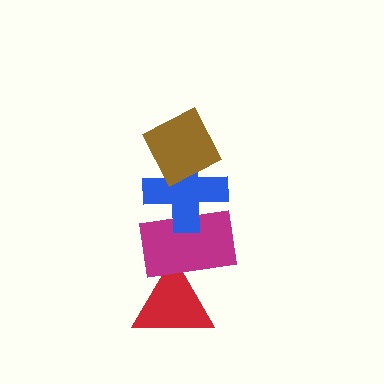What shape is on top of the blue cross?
The brown diamond is on top of the blue cross.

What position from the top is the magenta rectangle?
The magenta rectangle is 3rd from the top.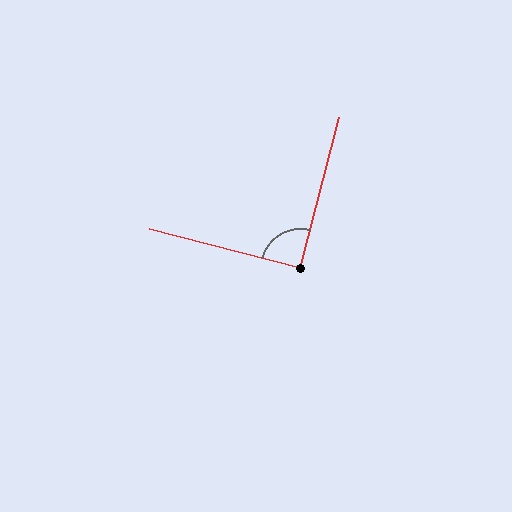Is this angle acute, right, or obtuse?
It is approximately a right angle.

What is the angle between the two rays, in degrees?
Approximately 90 degrees.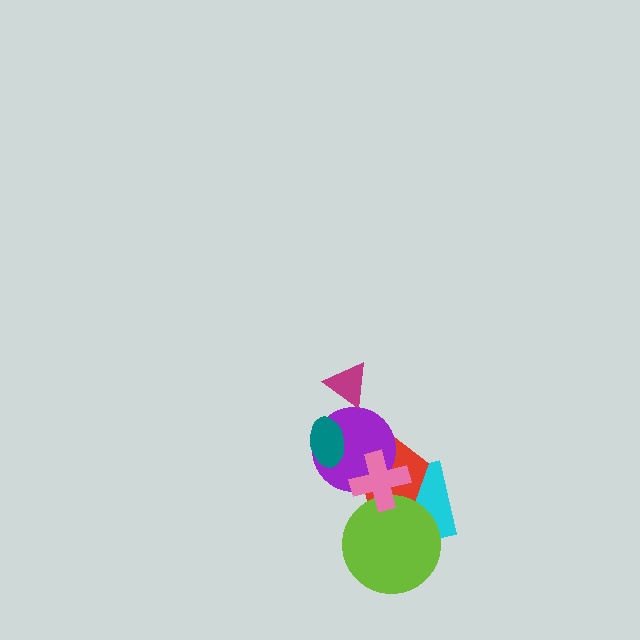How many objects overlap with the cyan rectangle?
3 objects overlap with the cyan rectangle.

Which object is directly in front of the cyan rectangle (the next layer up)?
The red pentagon is directly in front of the cyan rectangle.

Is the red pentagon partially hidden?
Yes, it is partially covered by another shape.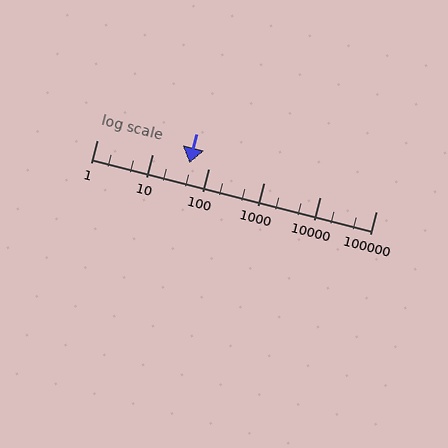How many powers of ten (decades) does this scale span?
The scale spans 5 decades, from 1 to 100000.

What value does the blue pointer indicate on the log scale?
The pointer indicates approximately 46.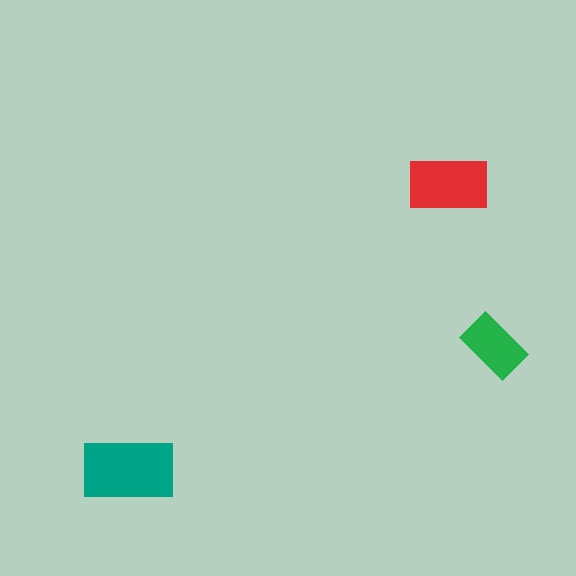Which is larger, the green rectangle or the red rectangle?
The red one.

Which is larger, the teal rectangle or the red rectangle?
The teal one.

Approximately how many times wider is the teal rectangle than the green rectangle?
About 1.5 times wider.